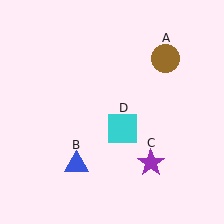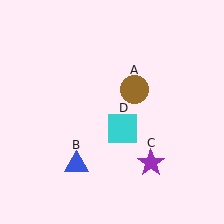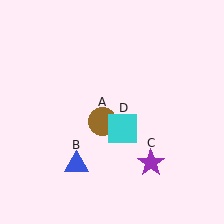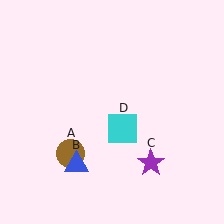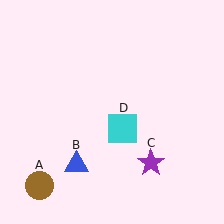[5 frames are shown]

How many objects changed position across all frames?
1 object changed position: brown circle (object A).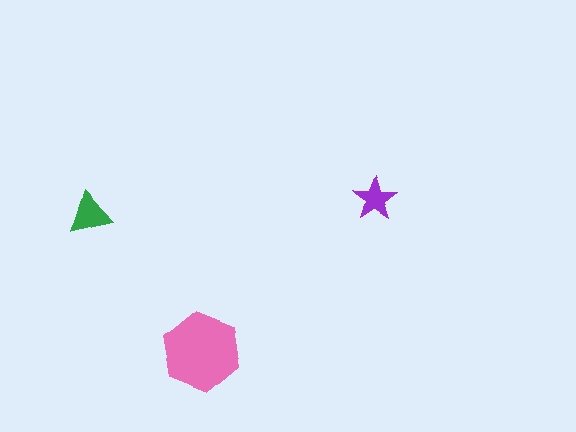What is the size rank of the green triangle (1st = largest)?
2nd.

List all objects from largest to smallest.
The pink hexagon, the green triangle, the purple star.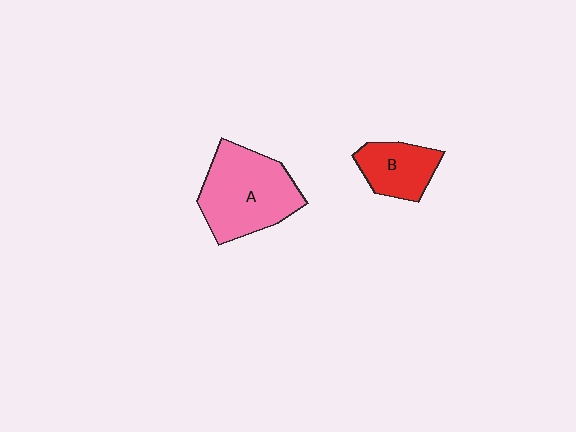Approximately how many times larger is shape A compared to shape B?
Approximately 1.9 times.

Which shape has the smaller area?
Shape B (red).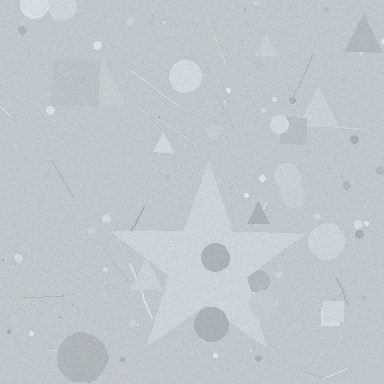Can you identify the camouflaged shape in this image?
The camouflaged shape is a star.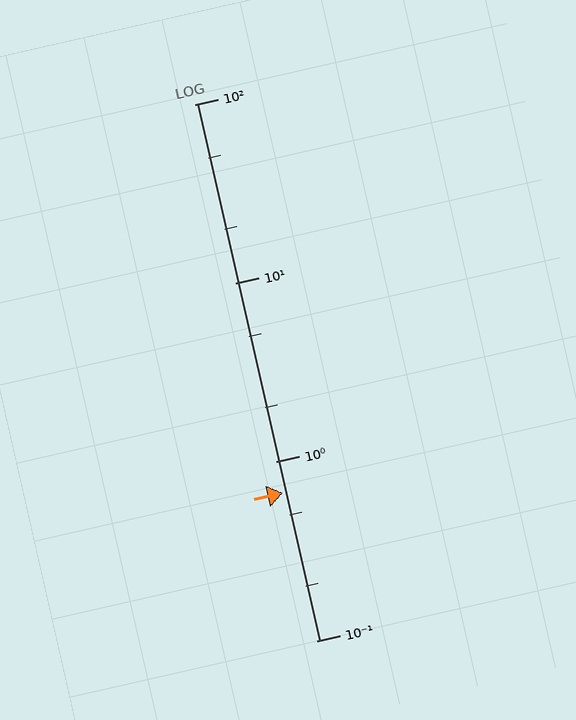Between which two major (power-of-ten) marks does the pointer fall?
The pointer is between 0.1 and 1.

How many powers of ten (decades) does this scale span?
The scale spans 3 decades, from 0.1 to 100.